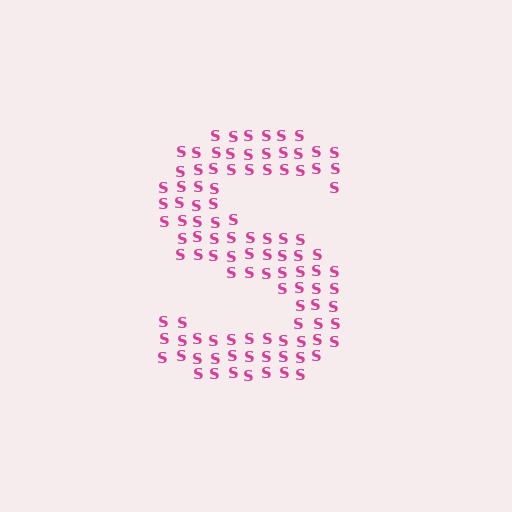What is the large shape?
The large shape is the letter S.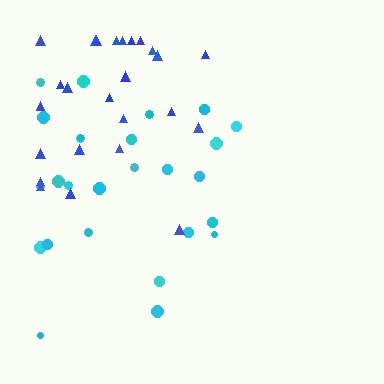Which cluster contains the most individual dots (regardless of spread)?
Blue (28).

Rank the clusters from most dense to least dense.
cyan, blue.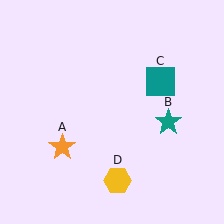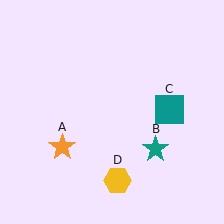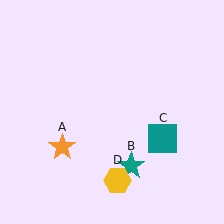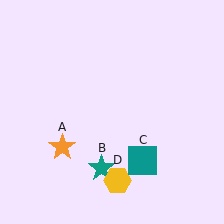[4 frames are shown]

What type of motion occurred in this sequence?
The teal star (object B), teal square (object C) rotated clockwise around the center of the scene.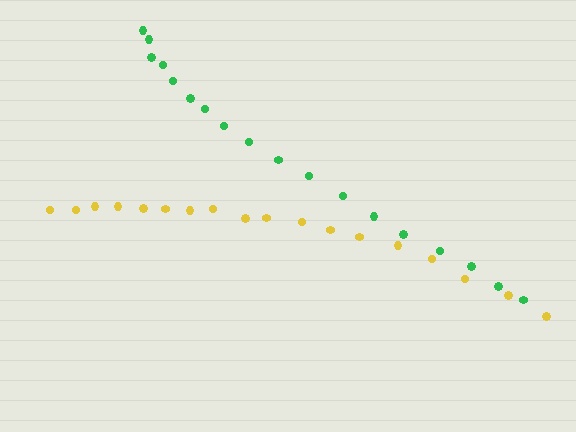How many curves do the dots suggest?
There are 2 distinct paths.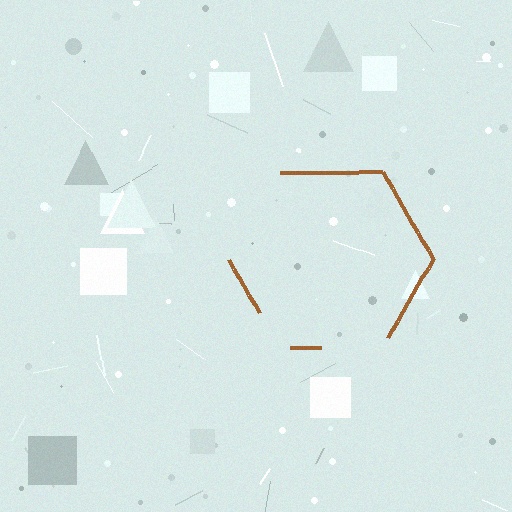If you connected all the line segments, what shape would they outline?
They would outline a hexagon.